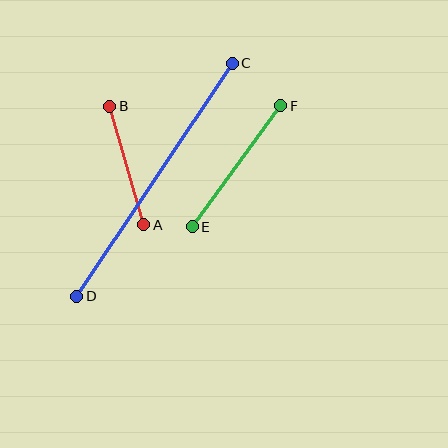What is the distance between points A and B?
The distance is approximately 123 pixels.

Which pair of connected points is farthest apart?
Points C and D are farthest apart.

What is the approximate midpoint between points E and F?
The midpoint is at approximately (236, 166) pixels.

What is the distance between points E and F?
The distance is approximately 150 pixels.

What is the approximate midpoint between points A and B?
The midpoint is at approximately (127, 165) pixels.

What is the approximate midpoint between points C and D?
The midpoint is at approximately (154, 180) pixels.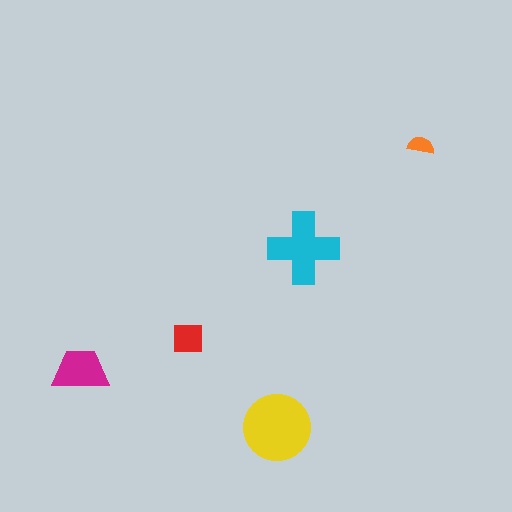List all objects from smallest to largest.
The orange semicircle, the red square, the magenta trapezoid, the cyan cross, the yellow circle.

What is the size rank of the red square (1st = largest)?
4th.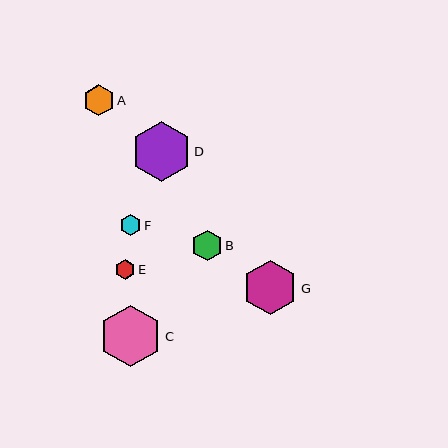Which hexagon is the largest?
Hexagon C is the largest with a size of approximately 62 pixels.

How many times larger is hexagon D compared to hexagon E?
Hexagon D is approximately 2.9 times the size of hexagon E.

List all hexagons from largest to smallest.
From largest to smallest: C, D, G, A, B, F, E.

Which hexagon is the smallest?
Hexagon E is the smallest with a size of approximately 20 pixels.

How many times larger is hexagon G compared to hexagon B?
Hexagon G is approximately 1.8 times the size of hexagon B.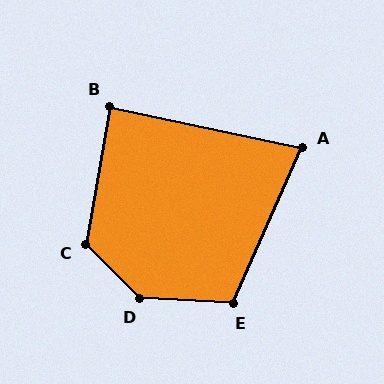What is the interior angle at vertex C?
Approximately 125 degrees (obtuse).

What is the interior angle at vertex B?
Approximately 88 degrees (approximately right).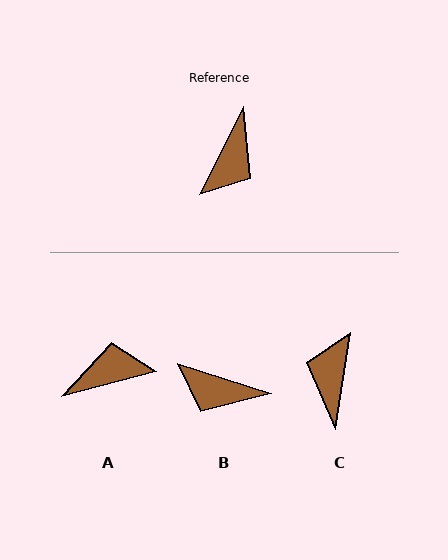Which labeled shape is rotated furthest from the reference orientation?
C, about 162 degrees away.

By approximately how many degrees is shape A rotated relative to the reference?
Approximately 132 degrees counter-clockwise.